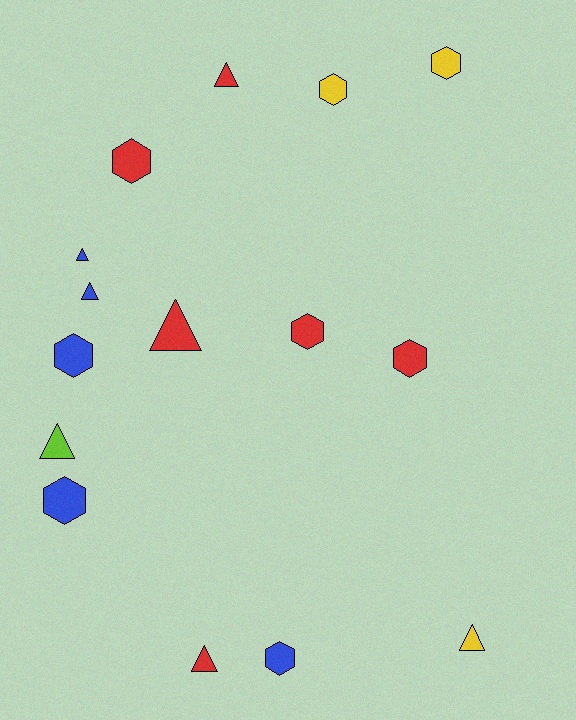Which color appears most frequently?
Red, with 6 objects.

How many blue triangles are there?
There are 2 blue triangles.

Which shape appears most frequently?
Hexagon, with 8 objects.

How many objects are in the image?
There are 15 objects.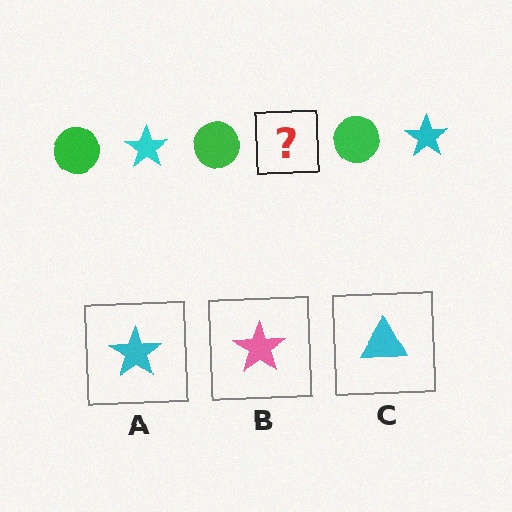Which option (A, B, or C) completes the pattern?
A.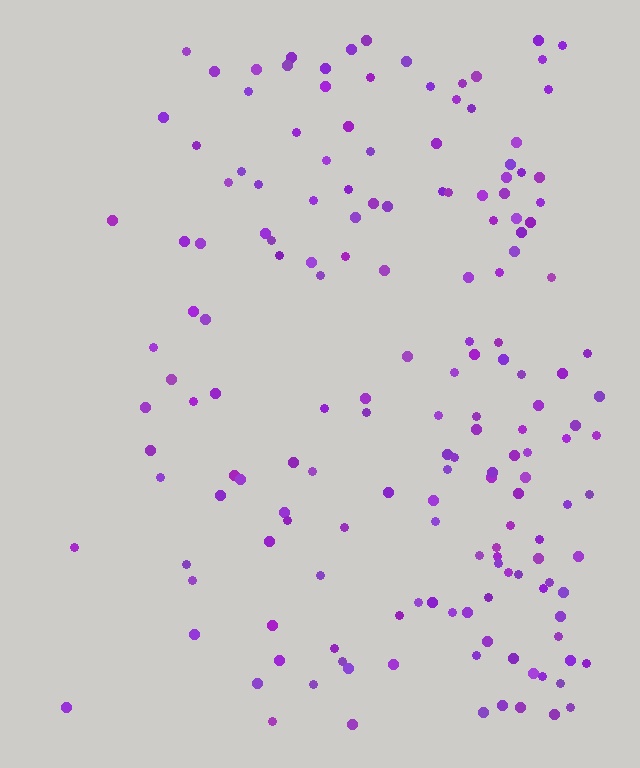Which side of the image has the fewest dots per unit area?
The left.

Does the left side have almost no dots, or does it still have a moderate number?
Still a moderate number, just noticeably fewer than the right.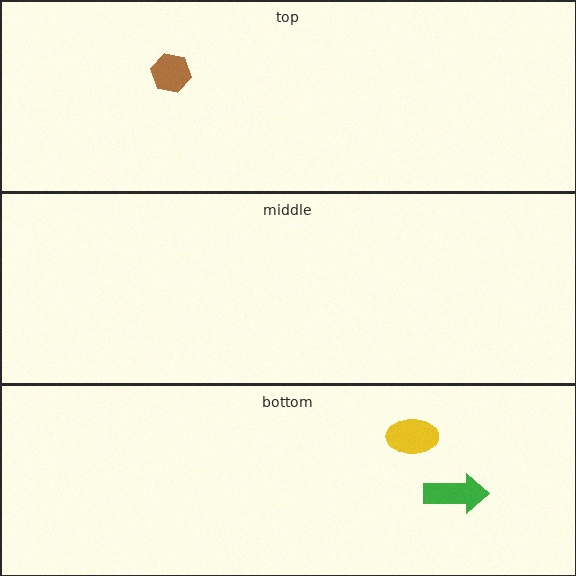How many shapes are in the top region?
1.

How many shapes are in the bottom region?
2.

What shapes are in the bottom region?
The green arrow, the yellow ellipse.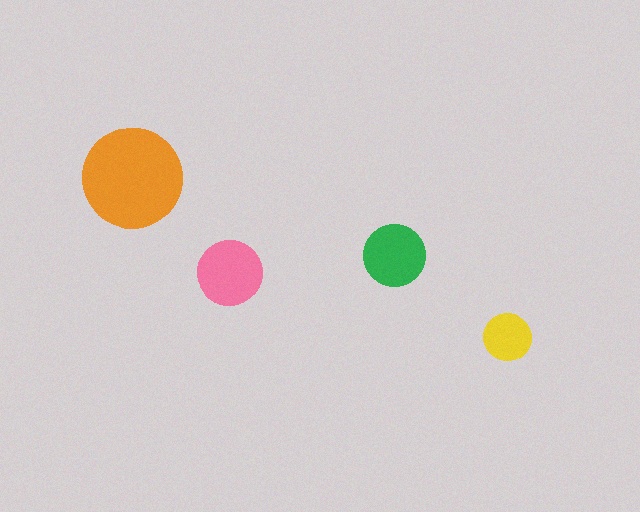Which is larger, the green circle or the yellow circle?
The green one.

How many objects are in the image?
There are 4 objects in the image.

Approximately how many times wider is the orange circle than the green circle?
About 1.5 times wider.